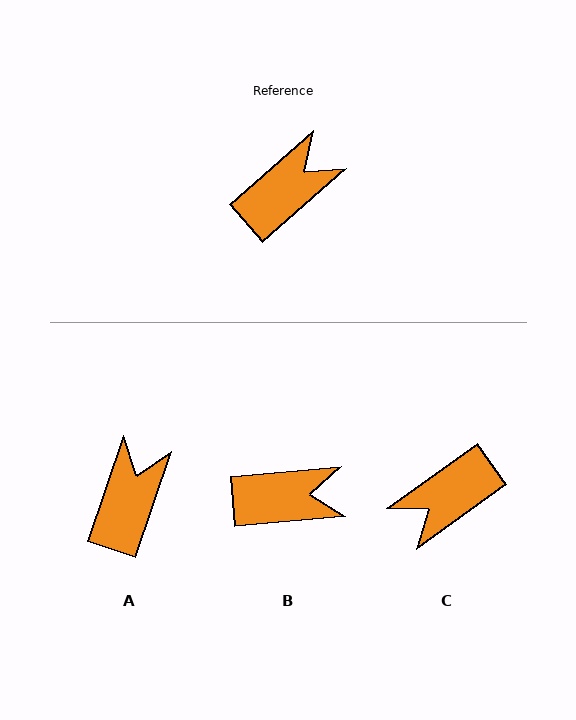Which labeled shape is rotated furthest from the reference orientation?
C, about 174 degrees away.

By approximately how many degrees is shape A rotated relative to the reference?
Approximately 30 degrees counter-clockwise.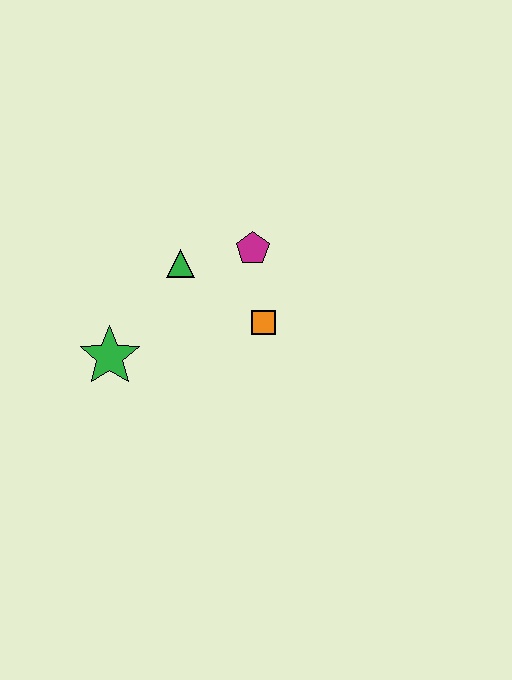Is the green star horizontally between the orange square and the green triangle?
No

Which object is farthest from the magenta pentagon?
The green star is farthest from the magenta pentagon.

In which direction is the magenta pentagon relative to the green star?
The magenta pentagon is to the right of the green star.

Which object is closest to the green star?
The green triangle is closest to the green star.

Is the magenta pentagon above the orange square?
Yes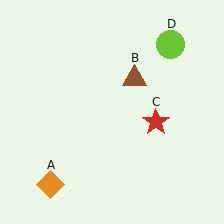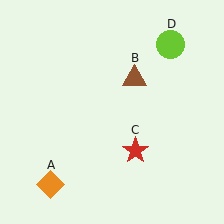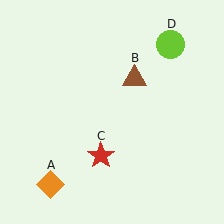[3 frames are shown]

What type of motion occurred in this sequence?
The red star (object C) rotated clockwise around the center of the scene.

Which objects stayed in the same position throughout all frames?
Orange diamond (object A) and brown triangle (object B) and lime circle (object D) remained stationary.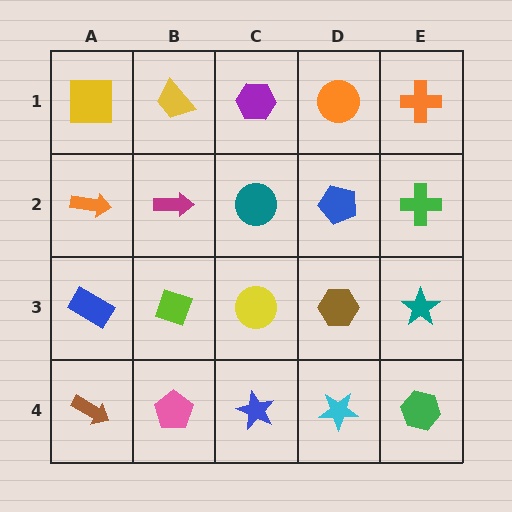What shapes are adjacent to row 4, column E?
A teal star (row 3, column E), a cyan star (row 4, column D).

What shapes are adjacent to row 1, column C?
A teal circle (row 2, column C), a yellow trapezoid (row 1, column B), an orange circle (row 1, column D).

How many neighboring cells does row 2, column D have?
4.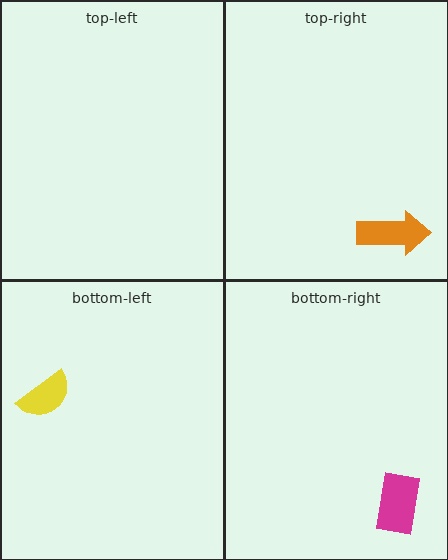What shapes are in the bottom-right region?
The magenta rectangle.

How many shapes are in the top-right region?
1.